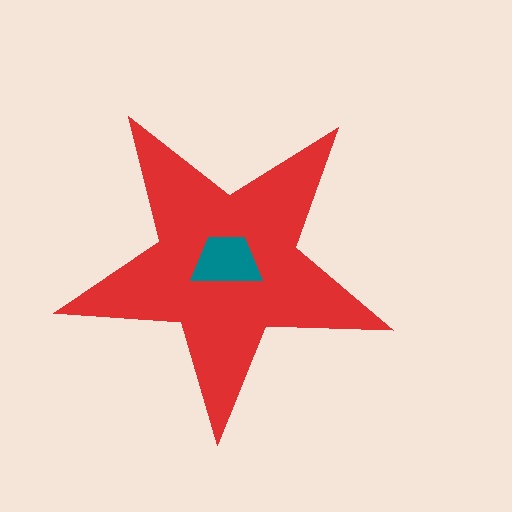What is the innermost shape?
The teal trapezoid.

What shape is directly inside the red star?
The teal trapezoid.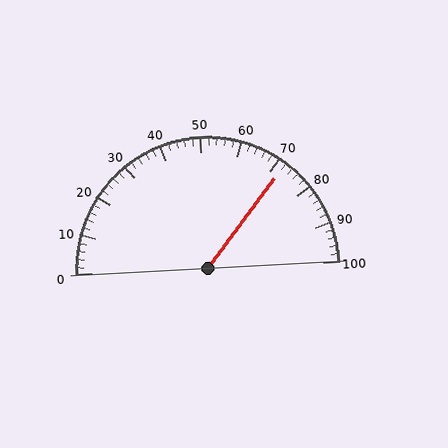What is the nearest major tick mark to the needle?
The nearest major tick mark is 70.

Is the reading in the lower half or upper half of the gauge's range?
The reading is in the upper half of the range (0 to 100).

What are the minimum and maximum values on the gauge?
The gauge ranges from 0 to 100.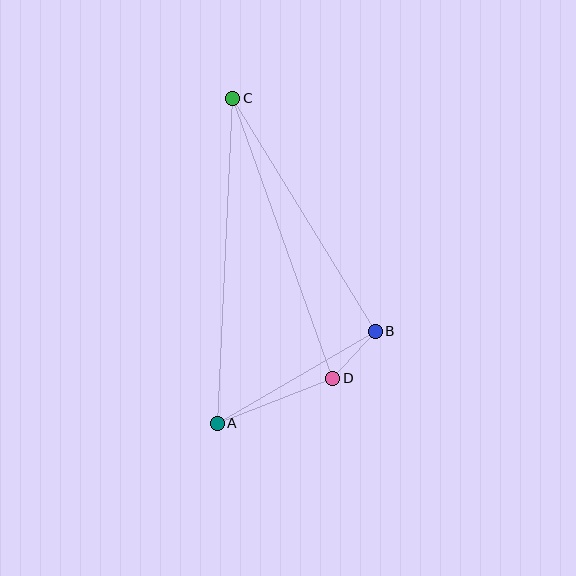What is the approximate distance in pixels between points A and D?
The distance between A and D is approximately 124 pixels.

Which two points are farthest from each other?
Points A and C are farthest from each other.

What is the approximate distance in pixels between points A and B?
The distance between A and B is approximately 183 pixels.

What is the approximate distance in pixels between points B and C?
The distance between B and C is approximately 273 pixels.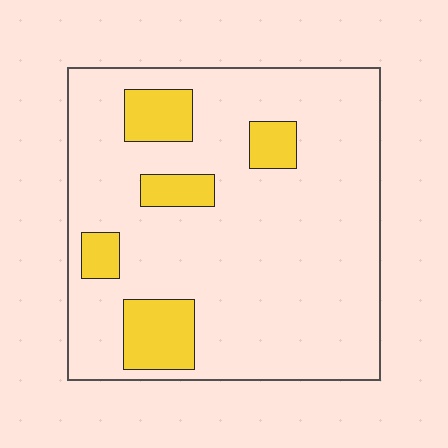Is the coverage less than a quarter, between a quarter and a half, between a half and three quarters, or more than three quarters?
Less than a quarter.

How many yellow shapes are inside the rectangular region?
5.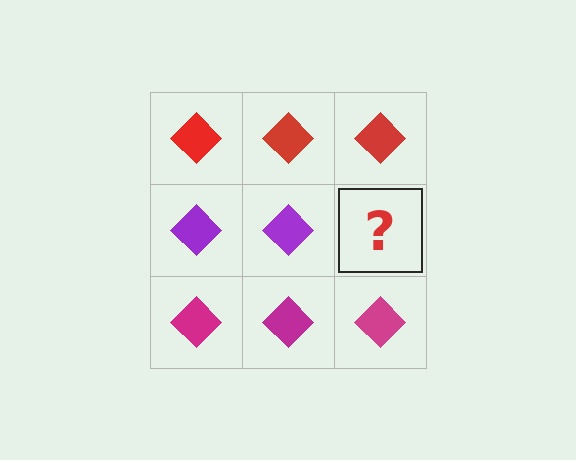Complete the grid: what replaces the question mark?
The question mark should be replaced with a purple diamond.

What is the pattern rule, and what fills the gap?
The rule is that each row has a consistent color. The gap should be filled with a purple diamond.